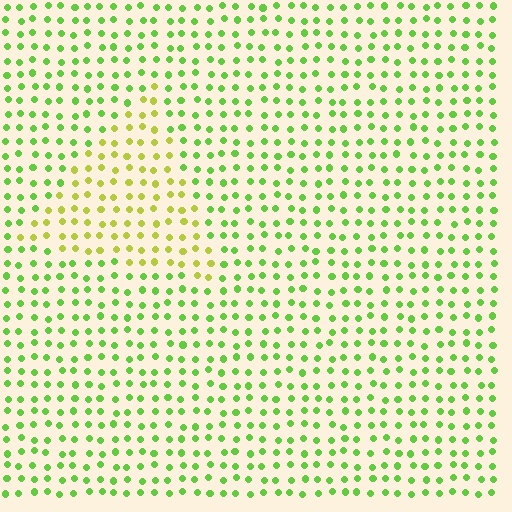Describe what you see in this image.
The image is filled with small lime elements in a uniform arrangement. A triangle-shaped region is visible where the elements are tinted to a slightly different hue, forming a subtle color boundary.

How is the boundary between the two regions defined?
The boundary is defined purely by a slight shift in hue (about 35 degrees). Spacing, size, and orientation are identical on both sides.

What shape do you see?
I see a triangle.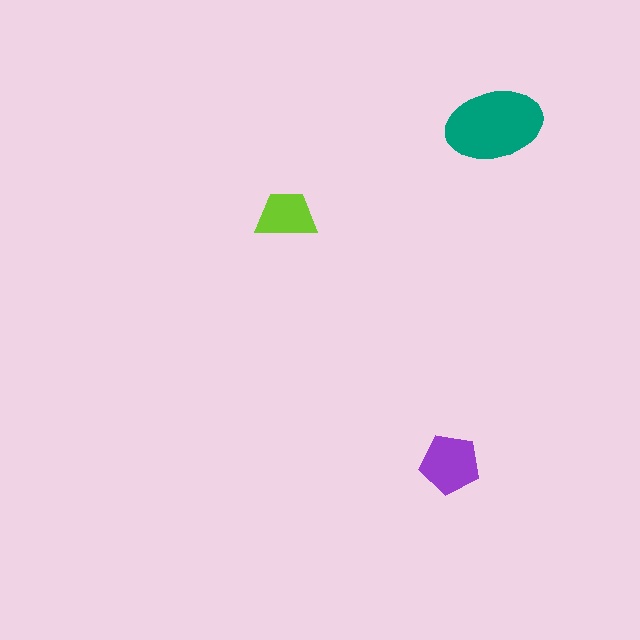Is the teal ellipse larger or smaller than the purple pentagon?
Larger.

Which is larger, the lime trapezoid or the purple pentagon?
The purple pentagon.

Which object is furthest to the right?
The teal ellipse is rightmost.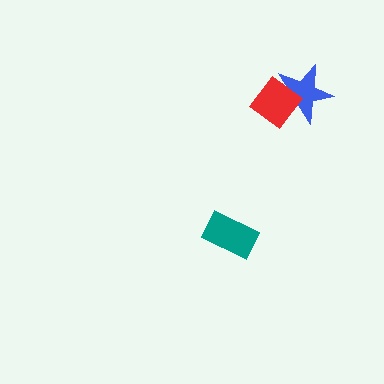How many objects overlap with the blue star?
1 object overlaps with the blue star.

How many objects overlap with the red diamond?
1 object overlaps with the red diamond.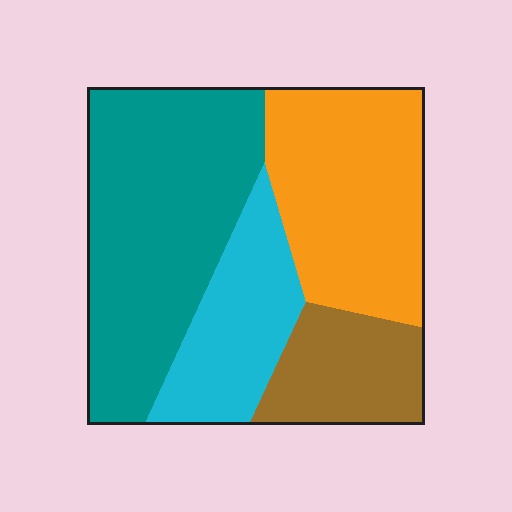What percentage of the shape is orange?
Orange takes up about one quarter (1/4) of the shape.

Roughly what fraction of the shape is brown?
Brown covers 15% of the shape.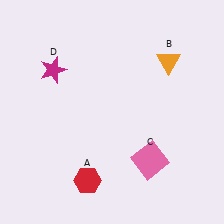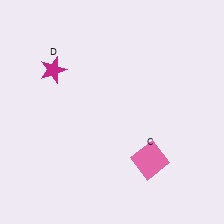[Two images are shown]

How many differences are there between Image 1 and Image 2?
There are 2 differences between the two images.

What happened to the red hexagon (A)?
The red hexagon (A) was removed in Image 2. It was in the bottom-left area of Image 1.